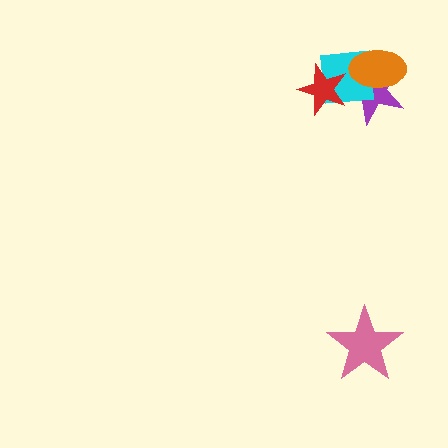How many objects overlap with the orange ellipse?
2 objects overlap with the orange ellipse.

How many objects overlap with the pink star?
0 objects overlap with the pink star.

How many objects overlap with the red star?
2 objects overlap with the red star.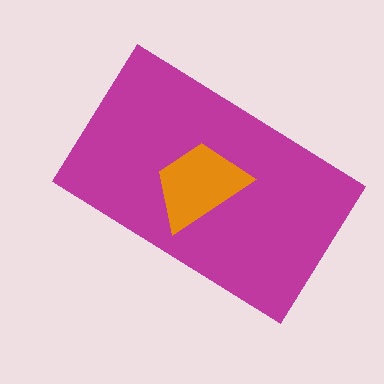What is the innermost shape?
The orange trapezoid.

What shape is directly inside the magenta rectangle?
The orange trapezoid.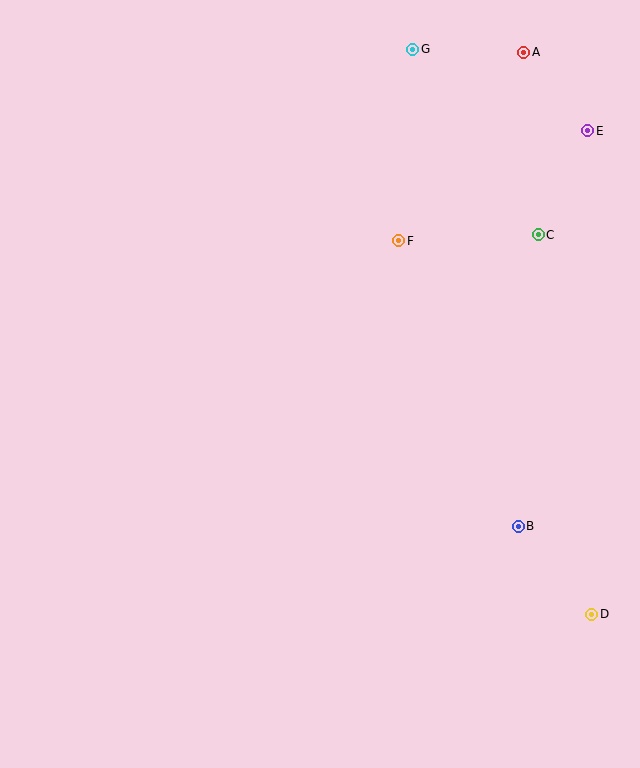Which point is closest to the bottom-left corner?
Point B is closest to the bottom-left corner.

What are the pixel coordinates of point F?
Point F is at (399, 241).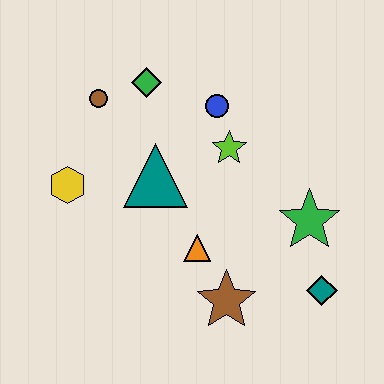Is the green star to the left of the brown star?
No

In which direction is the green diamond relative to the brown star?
The green diamond is above the brown star.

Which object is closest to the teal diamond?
The green star is closest to the teal diamond.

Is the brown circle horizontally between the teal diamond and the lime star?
No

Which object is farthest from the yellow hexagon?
The teal diamond is farthest from the yellow hexagon.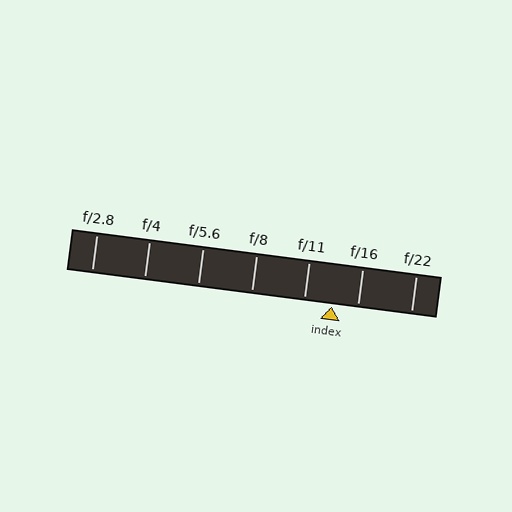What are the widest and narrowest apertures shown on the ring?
The widest aperture shown is f/2.8 and the narrowest is f/22.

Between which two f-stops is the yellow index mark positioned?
The index mark is between f/11 and f/16.